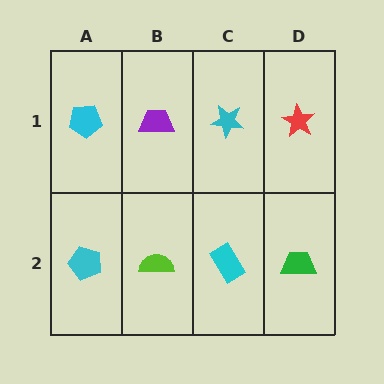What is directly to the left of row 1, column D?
A cyan star.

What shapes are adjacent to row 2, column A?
A cyan pentagon (row 1, column A), a lime semicircle (row 2, column B).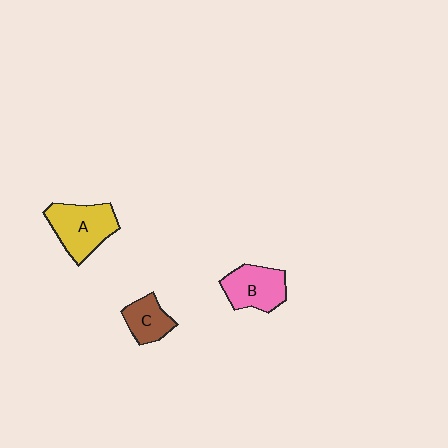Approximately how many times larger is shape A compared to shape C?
Approximately 1.7 times.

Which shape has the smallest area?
Shape C (brown).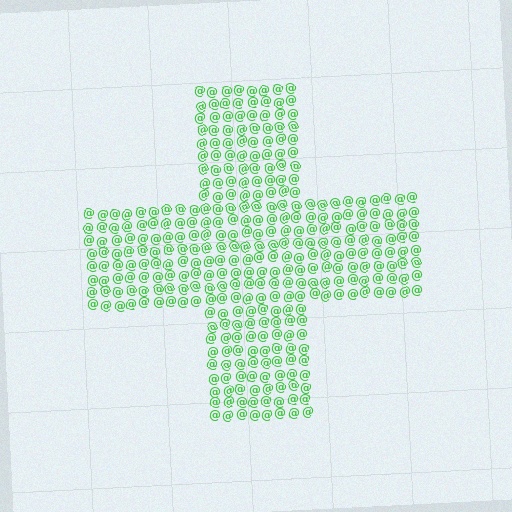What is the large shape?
The large shape is a cross.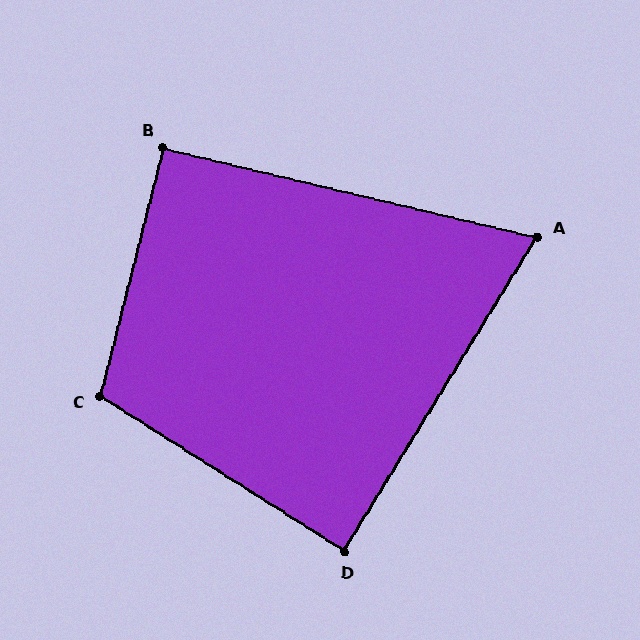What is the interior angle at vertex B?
Approximately 91 degrees (approximately right).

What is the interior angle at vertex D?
Approximately 89 degrees (approximately right).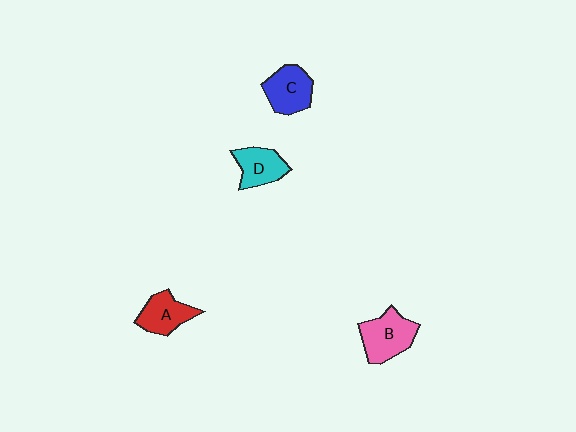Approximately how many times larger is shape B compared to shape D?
Approximately 1.3 times.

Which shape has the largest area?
Shape B (pink).